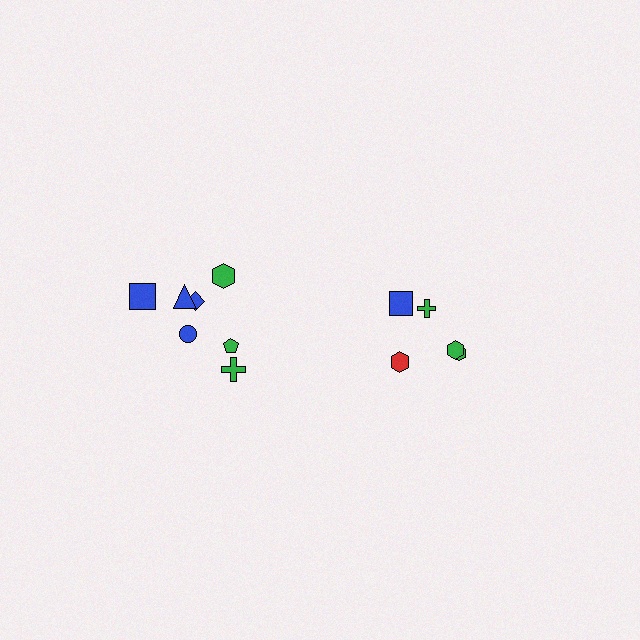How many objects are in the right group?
There are 5 objects.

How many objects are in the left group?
There are 7 objects.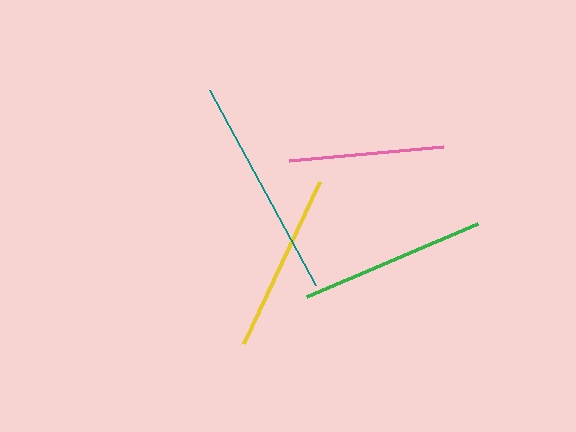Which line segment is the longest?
The teal line is the longest at approximately 222 pixels.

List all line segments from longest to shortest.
From longest to shortest: teal, green, yellow, pink.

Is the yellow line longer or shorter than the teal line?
The teal line is longer than the yellow line.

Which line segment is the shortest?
The pink line is the shortest at approximately 155 pixels.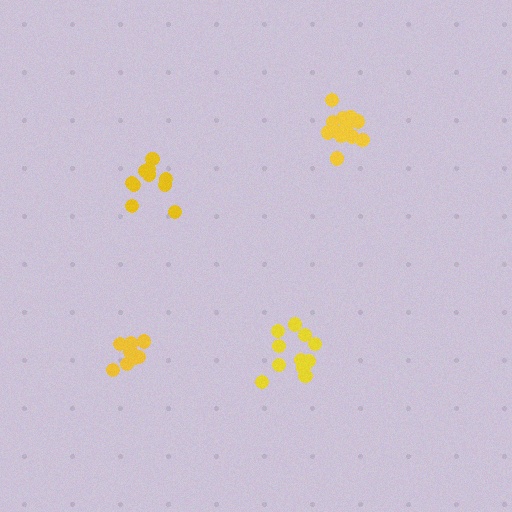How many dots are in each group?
Group 1: 11 dots, Group 2: 11 dots, Group 3: 13 dots, Group 4: 10 dots (45 total).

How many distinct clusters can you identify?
There are 4 distinct clusters.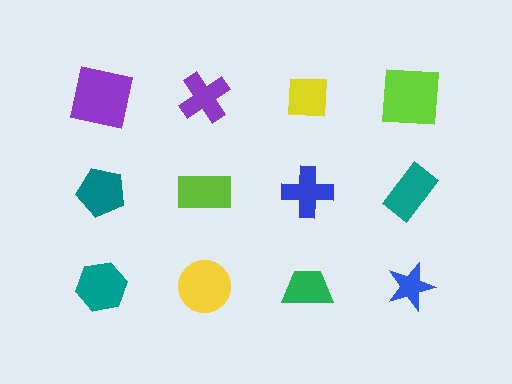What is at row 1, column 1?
A purple square.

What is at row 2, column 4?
A teal rectangle.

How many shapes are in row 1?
4 shapes.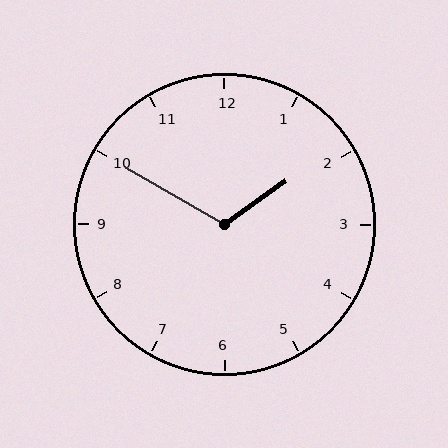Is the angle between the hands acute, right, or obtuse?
It is obtuse.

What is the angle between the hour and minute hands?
Approximately 115 degrees.